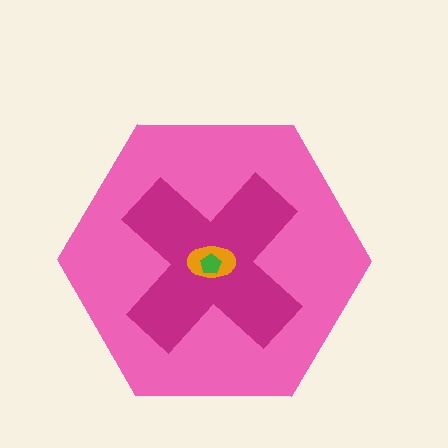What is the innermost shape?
The green pentagon.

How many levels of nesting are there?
4.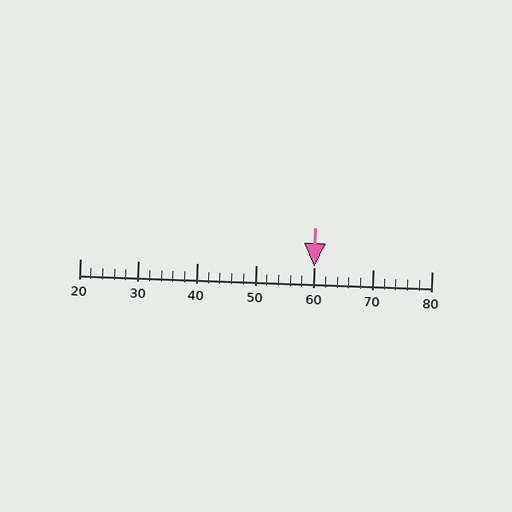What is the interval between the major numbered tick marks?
The major tick marks are spaced 10 units apart.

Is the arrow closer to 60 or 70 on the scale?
The arrow is closer to 60.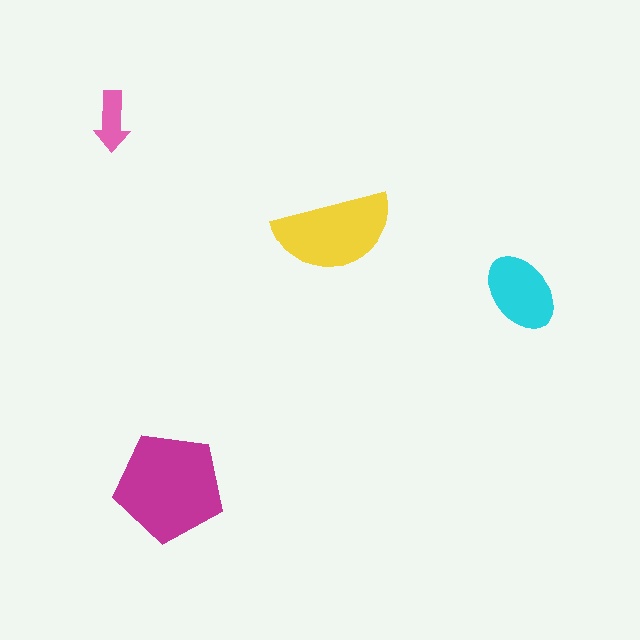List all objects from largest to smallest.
The magenta pentagon, the yellow semicircle, the cyan ellipse, the pink arrow.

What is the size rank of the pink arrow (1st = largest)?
4th.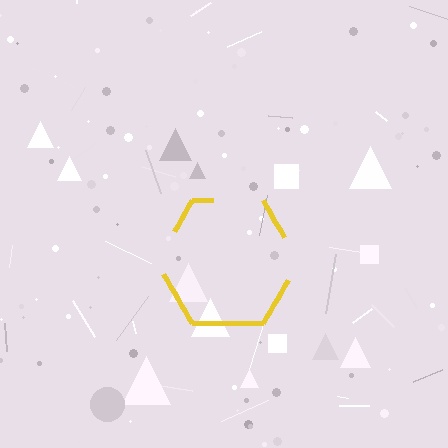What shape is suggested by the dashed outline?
The dashed outline suggests a hexagon.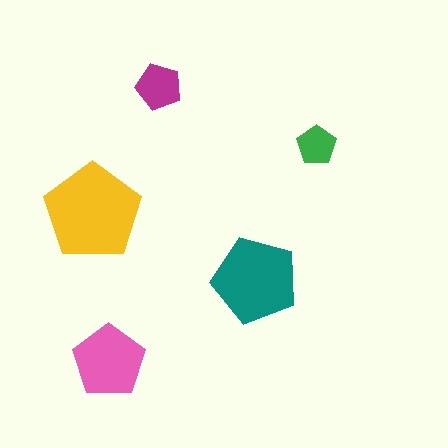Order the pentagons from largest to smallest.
the yellow one, the teal one, the pink one, the magenta one, the green one.